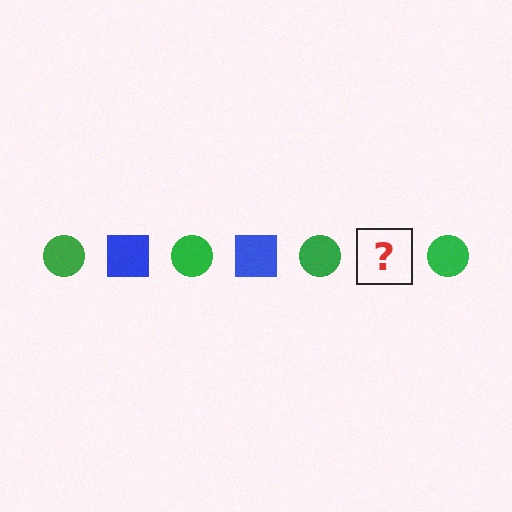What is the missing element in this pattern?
The missing element is a blue square.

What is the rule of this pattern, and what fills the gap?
The rule is that the pattern alternates between green circle and blue square. The gap should be filled with a blue square.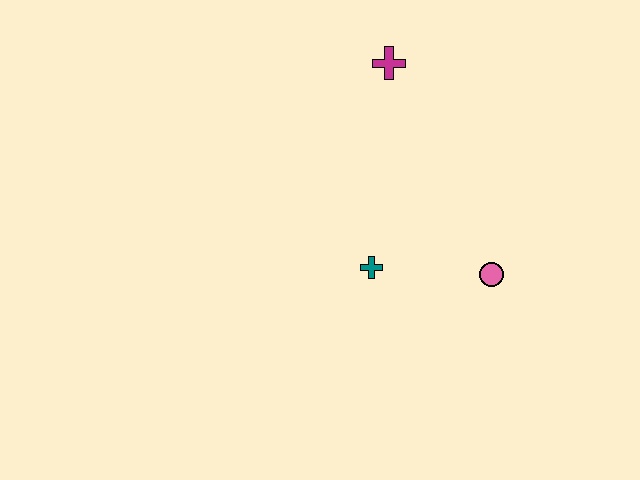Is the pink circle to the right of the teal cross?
Yes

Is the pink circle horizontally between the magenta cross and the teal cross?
No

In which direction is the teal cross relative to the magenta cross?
The teal cross is below the magenta cross.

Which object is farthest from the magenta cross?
The pink circle is farthest from the magenta cross.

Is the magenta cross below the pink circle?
No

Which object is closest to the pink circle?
The teal cross is closest to the pink circle.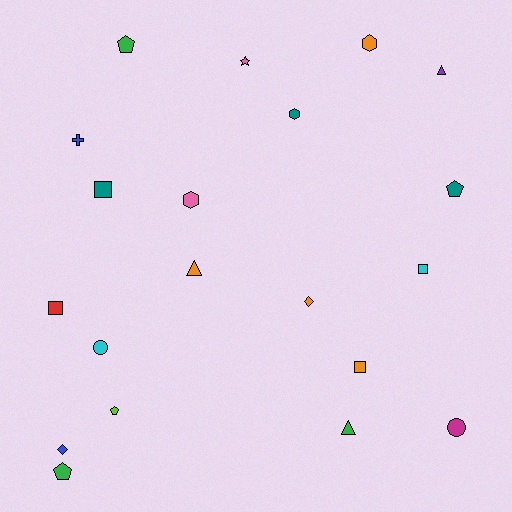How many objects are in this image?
There are 20 objects.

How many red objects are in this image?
There is 1 red object.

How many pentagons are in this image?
There are 4 pentagons.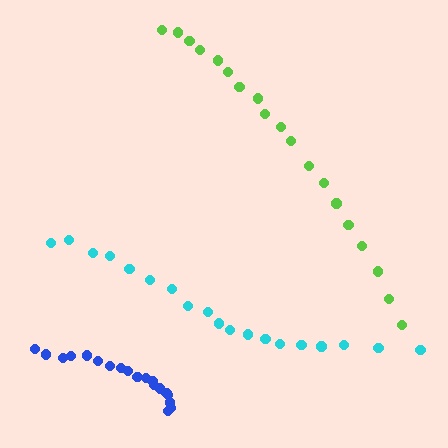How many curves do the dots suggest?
There are 3 distinct paths.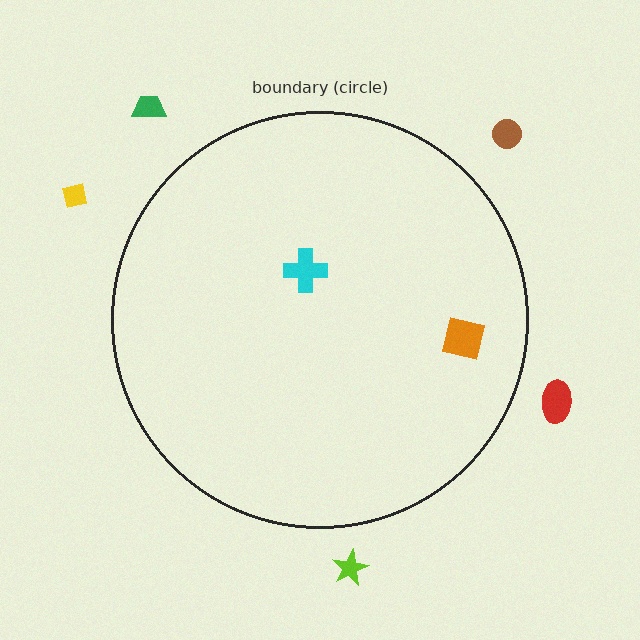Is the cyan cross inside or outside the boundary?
Inside.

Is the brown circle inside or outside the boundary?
Outside.